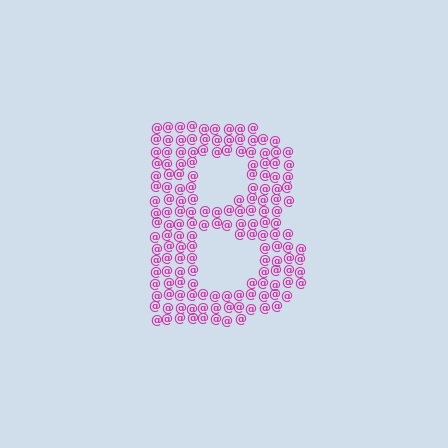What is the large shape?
The large shape is the letter B.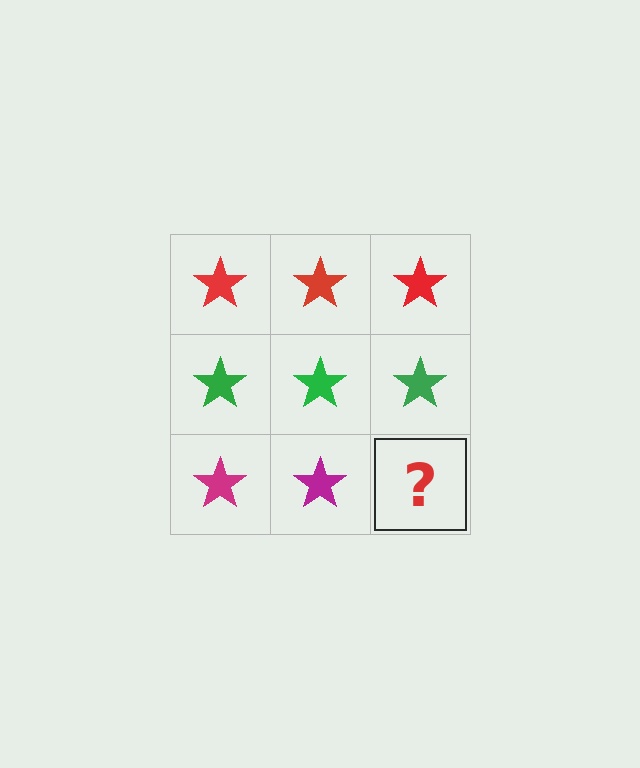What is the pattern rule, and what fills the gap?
The rule is that each row has a consistent color. The gap should be filled with a magenta star.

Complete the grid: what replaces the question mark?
The question mark should be replaced with a magenta star.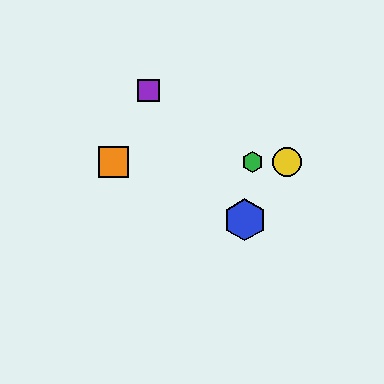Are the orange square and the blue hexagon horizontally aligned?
No, the orange square is at y≈162 and the blue hexagon is at y≈220.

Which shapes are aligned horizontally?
The red circle, the green hexagon, the yellow circle, the orange square are aligned horizontally.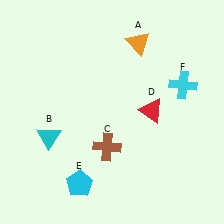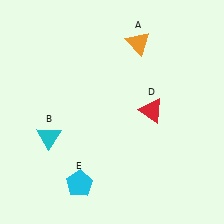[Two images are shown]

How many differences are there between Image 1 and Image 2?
There are 2 differences between the two images.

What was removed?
The brown cross (C), the cyan cross (F) were removed in Image 2.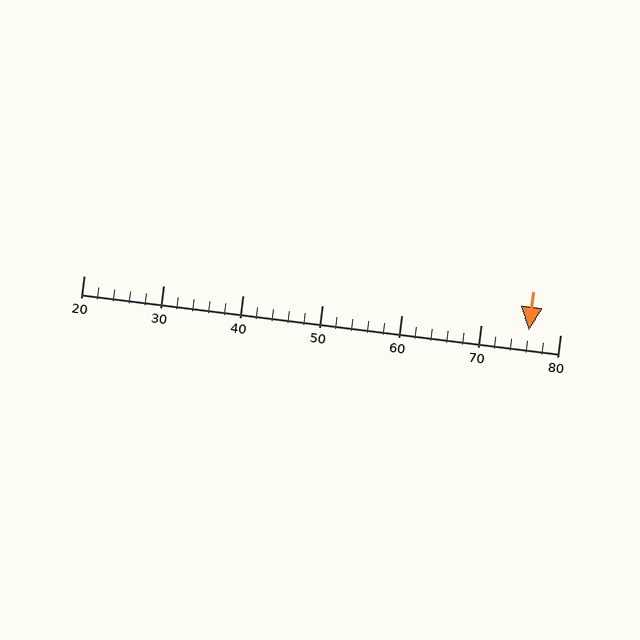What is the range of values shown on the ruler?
The ruler shows values from 20 to 80.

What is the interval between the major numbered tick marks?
The major tick marks are spaced 10 units apart.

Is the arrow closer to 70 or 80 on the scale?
The arrow is closer to 80.